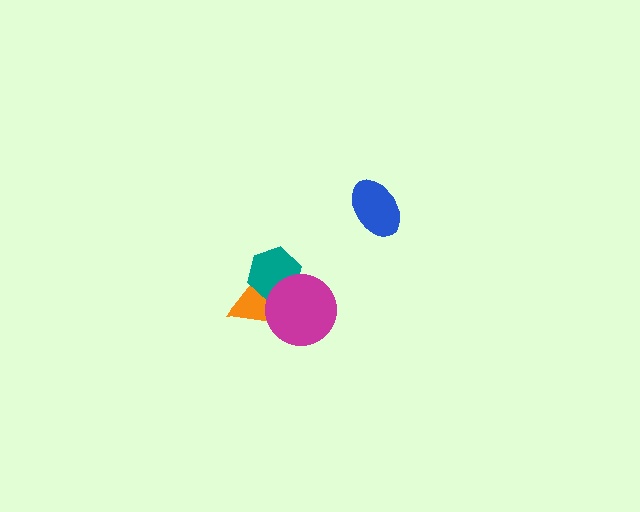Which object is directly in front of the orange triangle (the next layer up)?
The teal hexagon is directly in front of the orange triangle.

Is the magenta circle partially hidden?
No, no other shape covers it.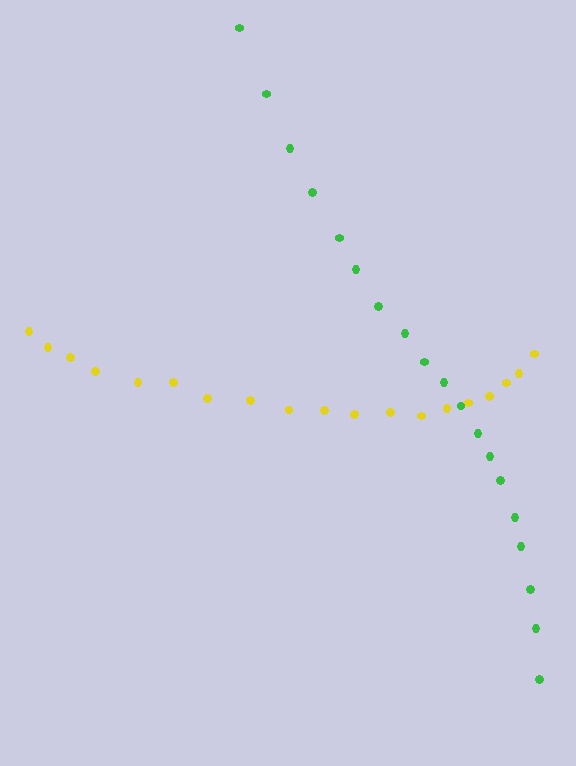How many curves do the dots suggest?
There are 2 distinct paths.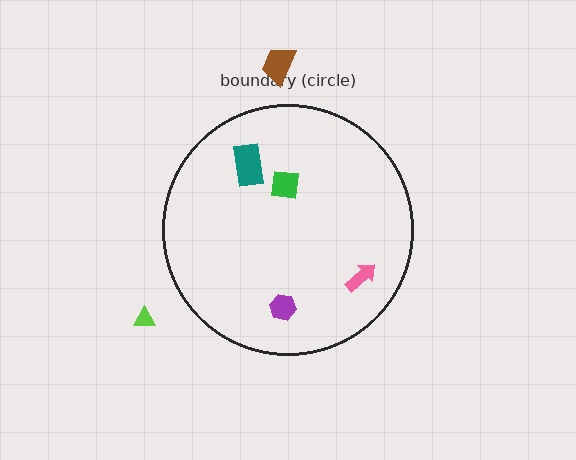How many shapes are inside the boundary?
4 inside, 2 outside.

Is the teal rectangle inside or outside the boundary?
Inside.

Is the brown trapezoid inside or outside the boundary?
Outside.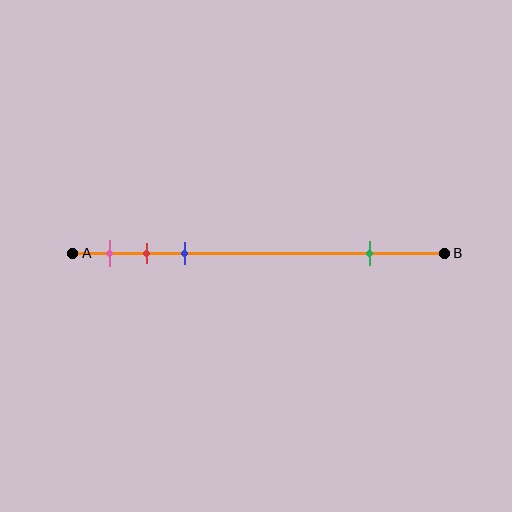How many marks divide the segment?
There are 4 marks dividing the segment.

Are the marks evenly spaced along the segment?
No, the marks are not evenly spaced.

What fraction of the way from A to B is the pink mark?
The pink mark is approximately 10% (0.1) of the way from A to B.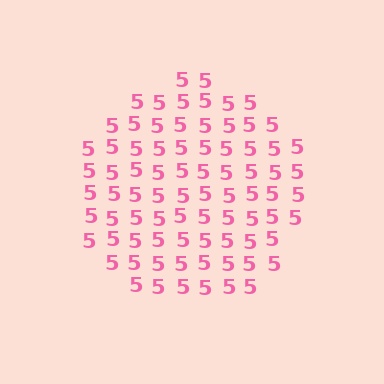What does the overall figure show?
The overall figure shows a circle.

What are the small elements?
The small elements are digit 5's.